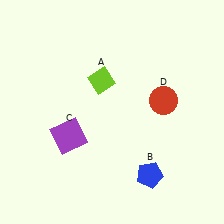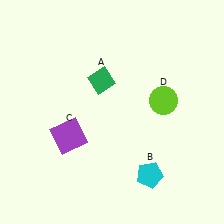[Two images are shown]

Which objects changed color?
A changed from lime to green. B changed from blue to cyan. D changed from red to lime.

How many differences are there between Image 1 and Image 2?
There are 3 differences between the two images.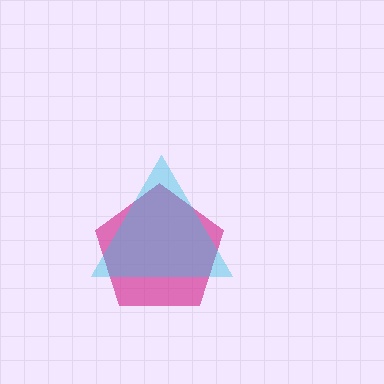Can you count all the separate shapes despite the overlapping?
Yes, there are 2 separate shapes.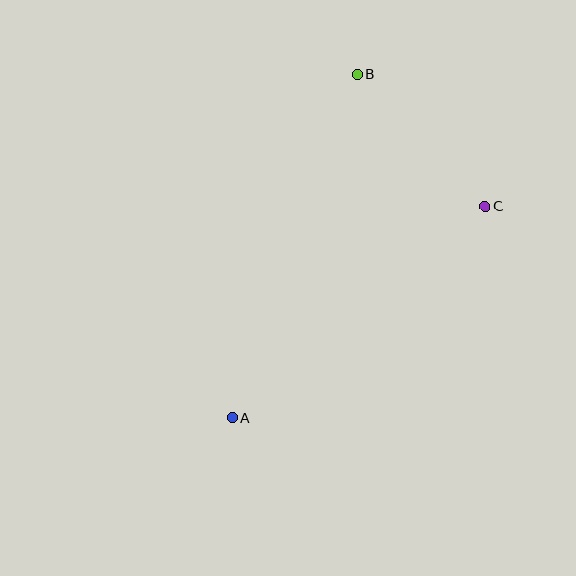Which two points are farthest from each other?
Points A and B are farthest from each other.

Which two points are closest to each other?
Points B and C are closest to each other.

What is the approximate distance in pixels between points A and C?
The distance between A and C is approximately 330 pixels.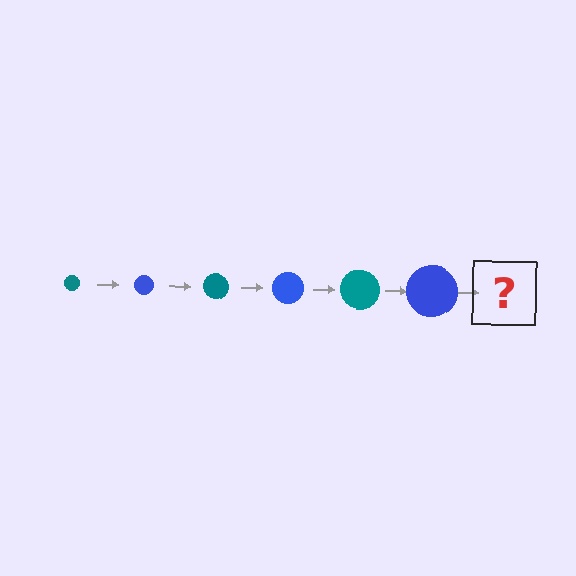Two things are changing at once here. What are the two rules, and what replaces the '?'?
The two rules are that the circle grows larger each step and the color cycles through teal and blue. The '?' should be a teal circle, larger than the previous one.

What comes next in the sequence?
The next element should be a teal circle, larger than the previous one.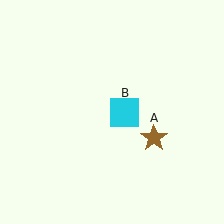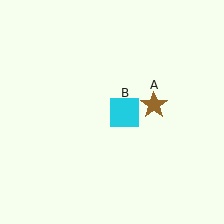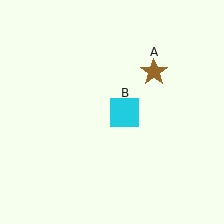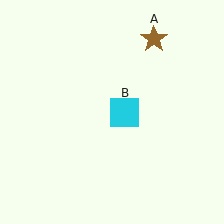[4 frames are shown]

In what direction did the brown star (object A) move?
The brown star (object A) moved up.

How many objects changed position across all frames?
1 object changed position: brown star (object A).